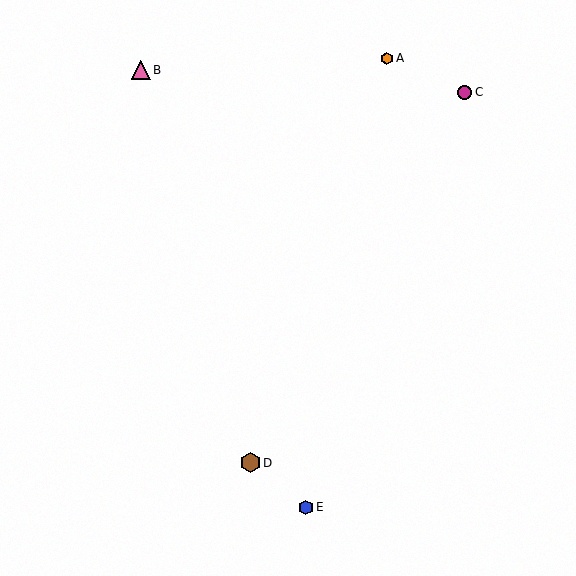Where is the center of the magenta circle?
The center of the magenta circle is at (465, 92).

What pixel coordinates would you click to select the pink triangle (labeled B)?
Click at (141, 70) to select the pink triangle B.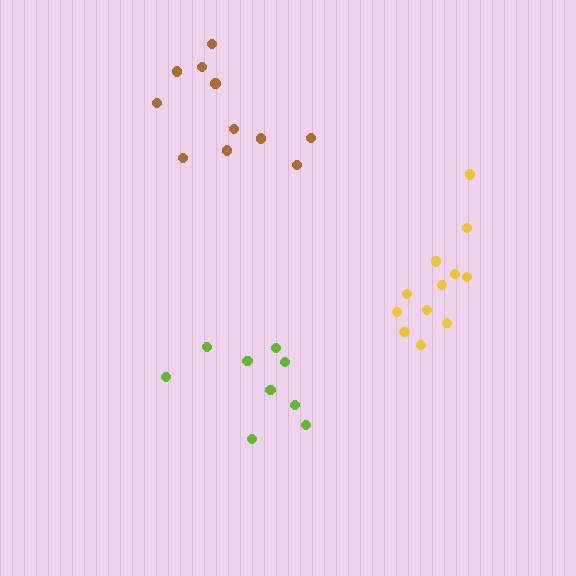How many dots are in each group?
Group 1: 9 dots, Group 2: 11 dots, Group 3: 12 dots (32 total).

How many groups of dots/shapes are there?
There are 3 groups.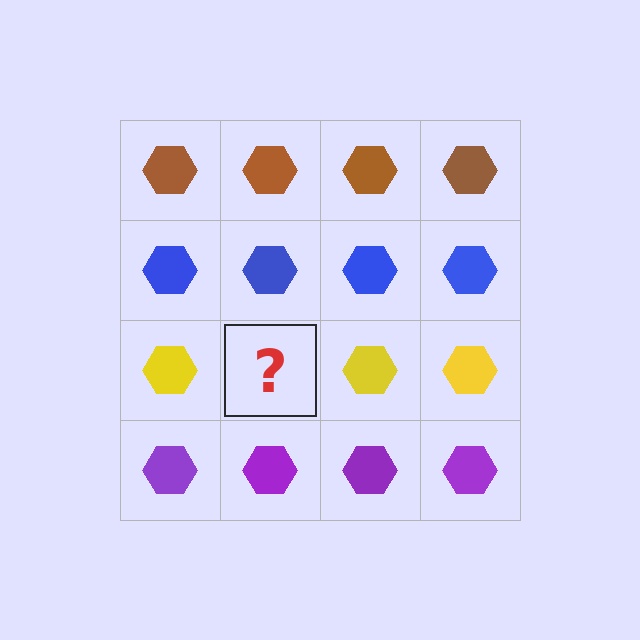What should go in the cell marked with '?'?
The missing cell should contain a yellow hexagon.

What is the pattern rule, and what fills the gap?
The rule is that each row has a consistent color. The gap should be filled with a yellow hexagon.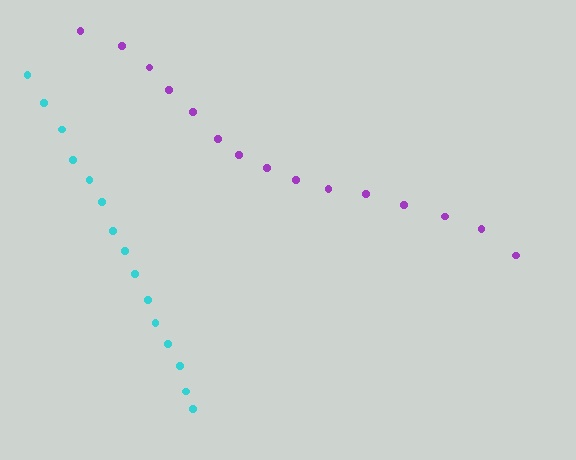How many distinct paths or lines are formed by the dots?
There are 2 distinct paths.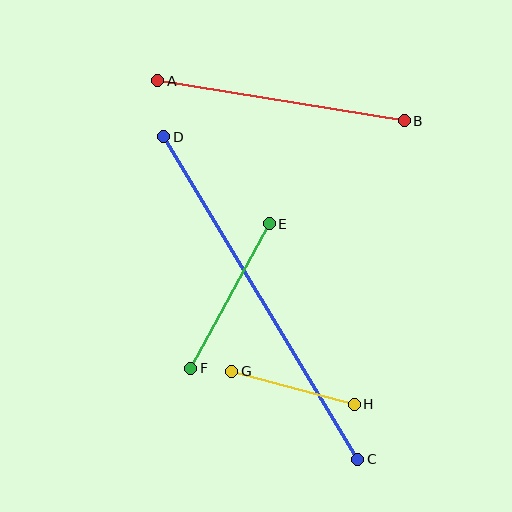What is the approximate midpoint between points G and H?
The midpoint is at approximately (293, 388) pixels.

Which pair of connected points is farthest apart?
Points C and D are farthest apart.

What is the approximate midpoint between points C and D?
The midpoint is at approximately (261, 298) pixels.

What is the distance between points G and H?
The distance is approximately 126 pixels.